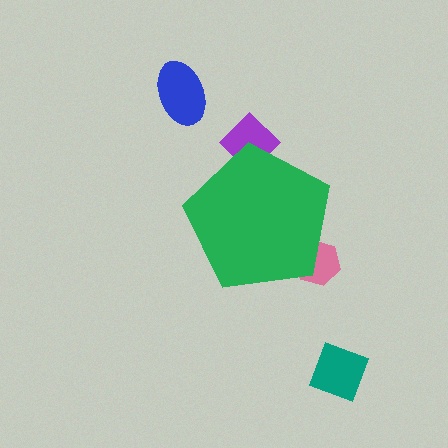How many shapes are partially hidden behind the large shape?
2 shapes are partially hidden.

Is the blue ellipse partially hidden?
No, the blue ellipse is fully visible.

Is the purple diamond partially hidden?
Yes, the purple diamond is partially hidden behind the green pentagon.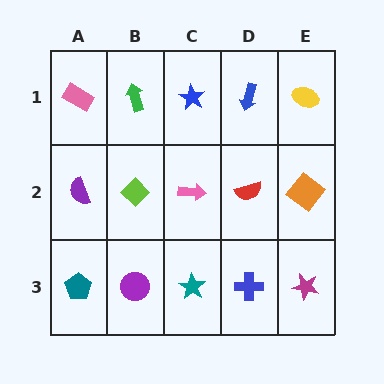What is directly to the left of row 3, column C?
A purple circle.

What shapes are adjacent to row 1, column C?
A pink arrow (row 2, column C), a green arrow (row 1, column B), a blue arrow (row 1, column D).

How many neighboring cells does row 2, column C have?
4.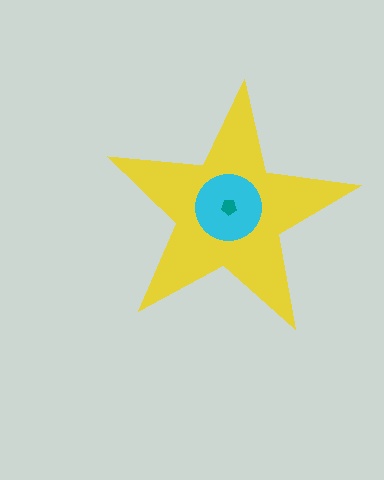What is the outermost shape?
The yellow star.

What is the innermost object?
The teal pentagon.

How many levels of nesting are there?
3.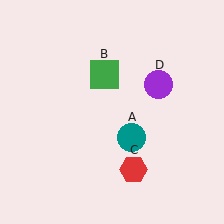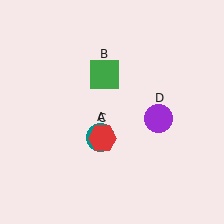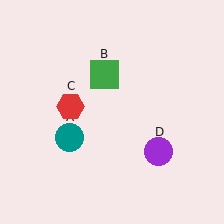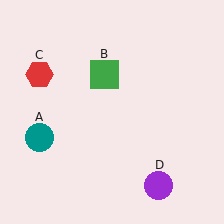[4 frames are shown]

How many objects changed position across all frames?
3 objects changed position: teal circle (object A), red hexagon (object C), purple circle (object D).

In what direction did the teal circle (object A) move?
The teal circle (object A) moved left.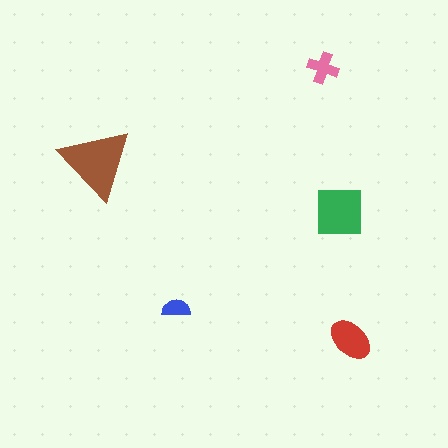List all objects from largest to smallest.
The brown triangle, the green square, the red ellipse, the pink cross, the blue semicircle.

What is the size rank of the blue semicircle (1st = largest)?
5th.